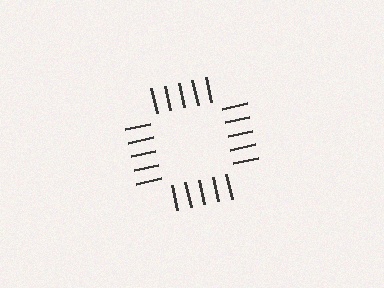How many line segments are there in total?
20 — 5 along each of the 4 edges.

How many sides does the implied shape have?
4 sides — the line-ends trace a square.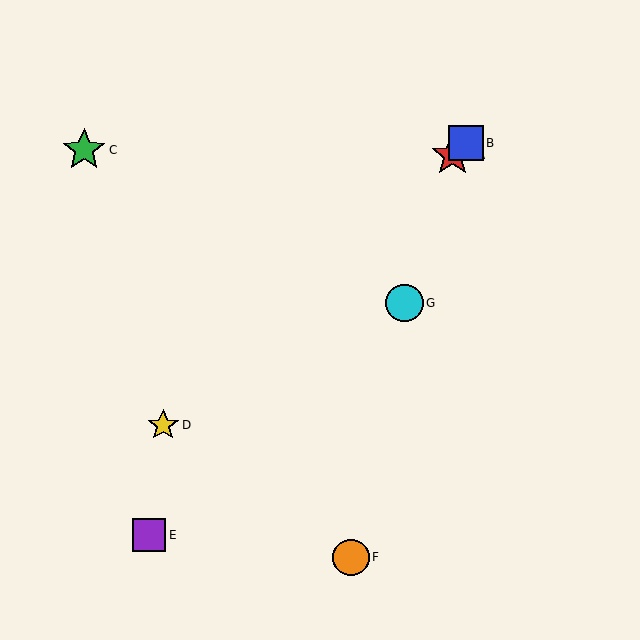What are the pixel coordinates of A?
Object A is at (453, 155).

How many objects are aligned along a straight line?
3 objects (A, B, D) are aligned along a straight line.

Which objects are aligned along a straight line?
Objects A, B, D are aligned along a straight line.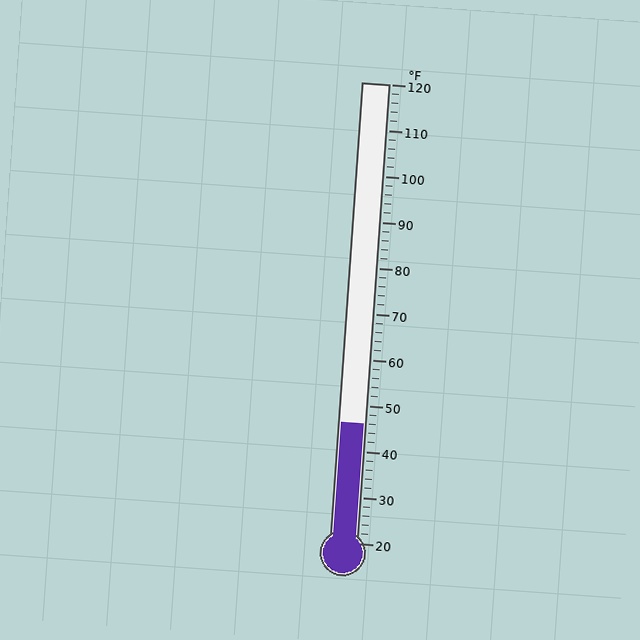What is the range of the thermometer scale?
The thermometer scale ranges from 20°F to 120°F.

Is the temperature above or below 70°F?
The temperature is below 70°F.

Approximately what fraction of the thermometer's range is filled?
The thermometer is filled to approximately 25% of its range.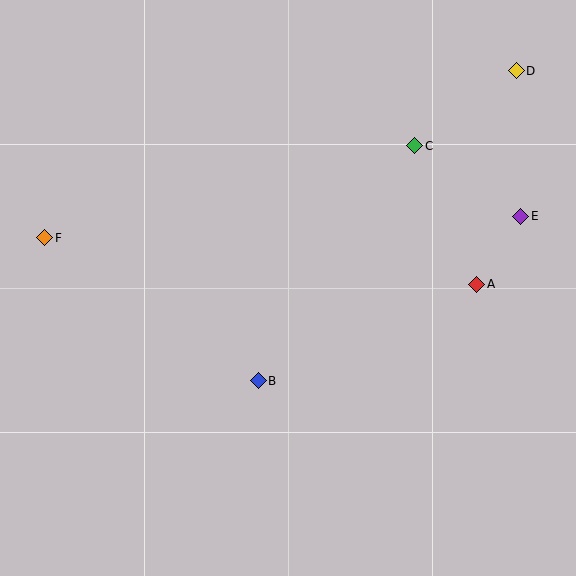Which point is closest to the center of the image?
Point B at (258, 381) is closest to the center.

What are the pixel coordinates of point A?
Point A is at (477, 284).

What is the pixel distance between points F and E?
The distance between F and E is 476 pixels.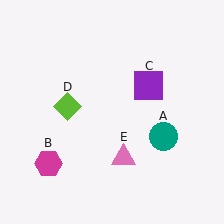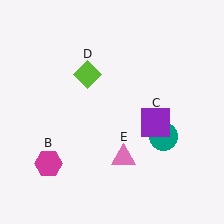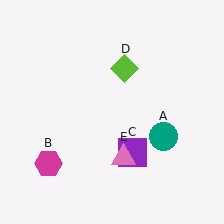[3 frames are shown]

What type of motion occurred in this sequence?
The purple square (object C), lime diamond (object D) rotated clockwise around the center of the scene.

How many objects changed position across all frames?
2 objects changed position: purple square (object C), lime diamond (object D).